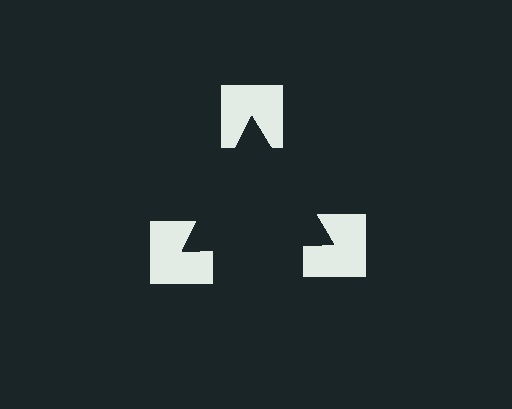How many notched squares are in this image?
There are 3 — one at each vertex of the illusory triangle.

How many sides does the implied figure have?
3 sides.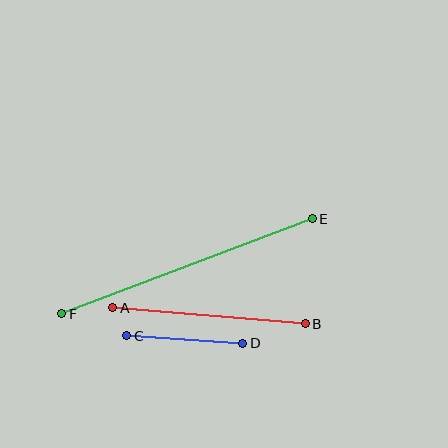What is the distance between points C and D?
The distance is approximately 117 pixels.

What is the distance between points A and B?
The distance is approximately 193 pixels.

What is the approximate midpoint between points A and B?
The midpoint is at approximately (209, 316) pixels.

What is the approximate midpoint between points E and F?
The midpoint is at approximately (187, 266) pixels.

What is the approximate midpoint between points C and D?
The midpoint is at approximately (185, 339) pixels.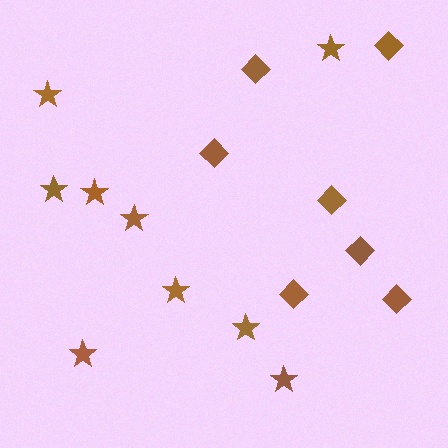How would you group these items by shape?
There are 2 groups: one group of diamonds (7) and one group of stars (9).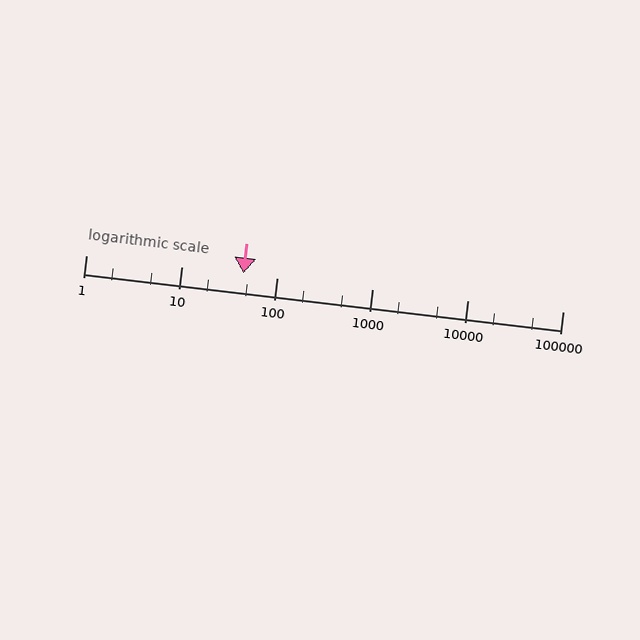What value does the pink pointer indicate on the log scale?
The pointer indicates approximately 45.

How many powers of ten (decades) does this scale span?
The scale spans 5 decades, from 1 to 100000.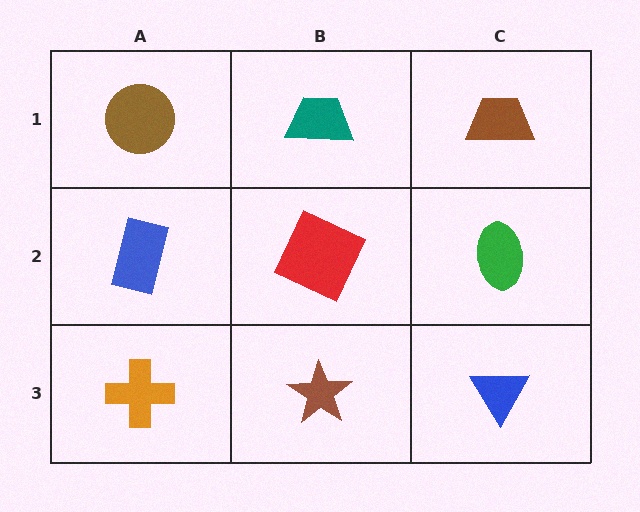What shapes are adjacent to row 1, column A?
A blue rectangle (row 2, column A), a teal trapezoid (row 1, column B).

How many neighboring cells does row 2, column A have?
3.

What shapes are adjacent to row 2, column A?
A brown circle (row 1, column A), an orange cross (row 3, column A), a red square (row 2, column B).